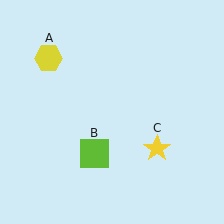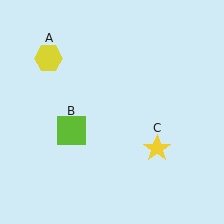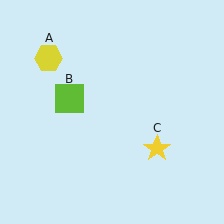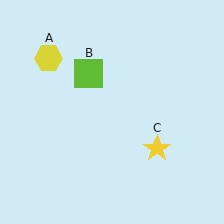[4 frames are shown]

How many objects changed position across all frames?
1 object changed position: lime square (object B).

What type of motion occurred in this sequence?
The lime square (object B) rotated clockwise around the center of the scene.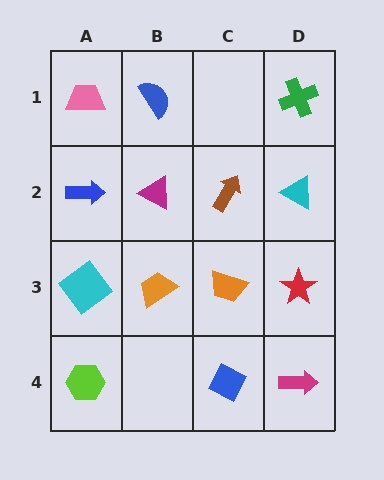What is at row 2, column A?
A blue arrow.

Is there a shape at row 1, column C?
No, that cell is empty.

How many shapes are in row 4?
3 shapes.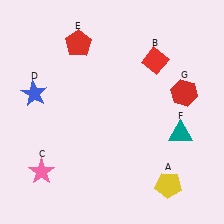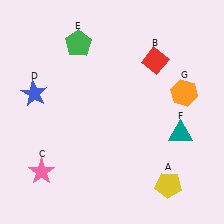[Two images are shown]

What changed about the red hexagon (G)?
In Image 1, G is red. In Image 2, it changed to orange.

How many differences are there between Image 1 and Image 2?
There are 2 differences between the two images.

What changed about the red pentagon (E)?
In Image 1, E is red. In Image 2, it changed to green.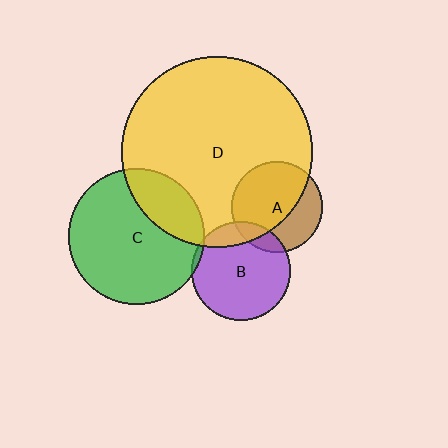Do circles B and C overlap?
Yes.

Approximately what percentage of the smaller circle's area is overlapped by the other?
Approximately 5%.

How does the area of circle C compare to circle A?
Approximately 2.2 times.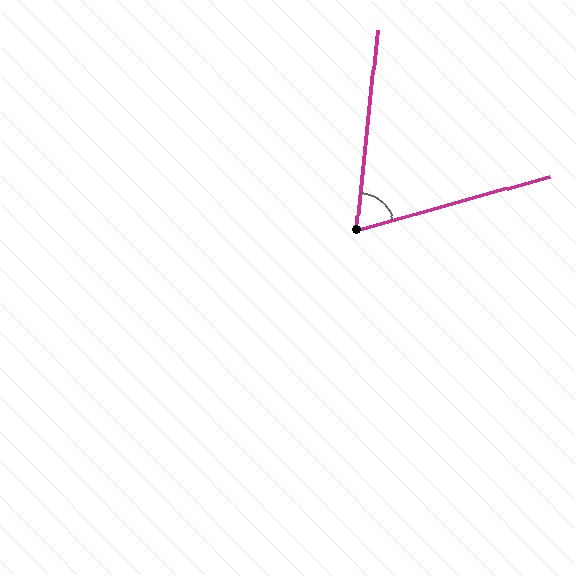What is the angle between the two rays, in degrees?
Approximately 69 degrees.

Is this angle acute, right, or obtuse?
It is acute.